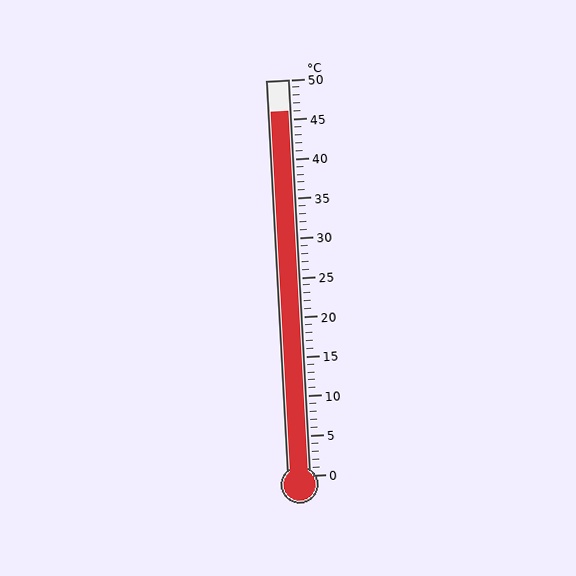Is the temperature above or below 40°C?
The temperature is above 40°C.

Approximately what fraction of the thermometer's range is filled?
The thermometer is filled to approximately 90% of its range.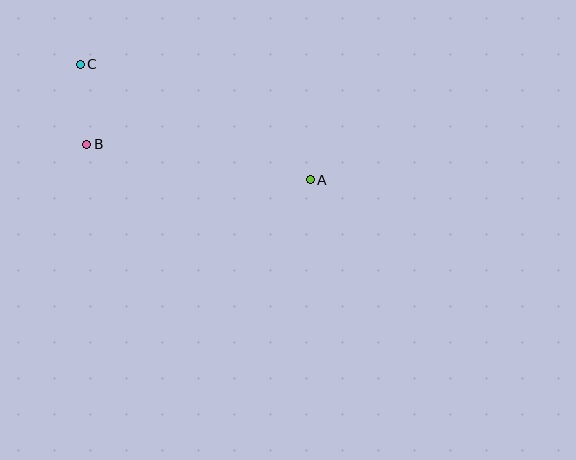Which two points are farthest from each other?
Points A and C are farthest from each other.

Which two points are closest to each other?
Points B and C are closest to each other.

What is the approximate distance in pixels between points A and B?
The distance between A and B is approximately 227 pixels.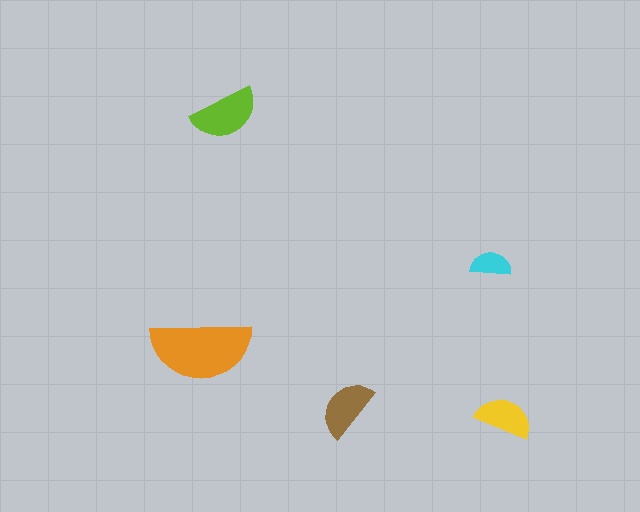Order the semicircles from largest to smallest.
the orange one, the lime one, the brown one, the yellow one, the cyan one.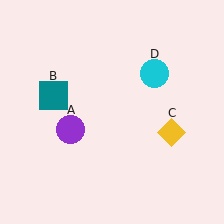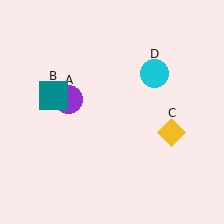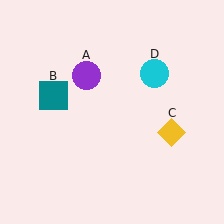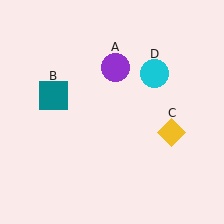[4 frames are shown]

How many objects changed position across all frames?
1 object changed position: purple circle (object A).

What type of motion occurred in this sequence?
The purple circle (object A) rotated clockwise around the center of the scene.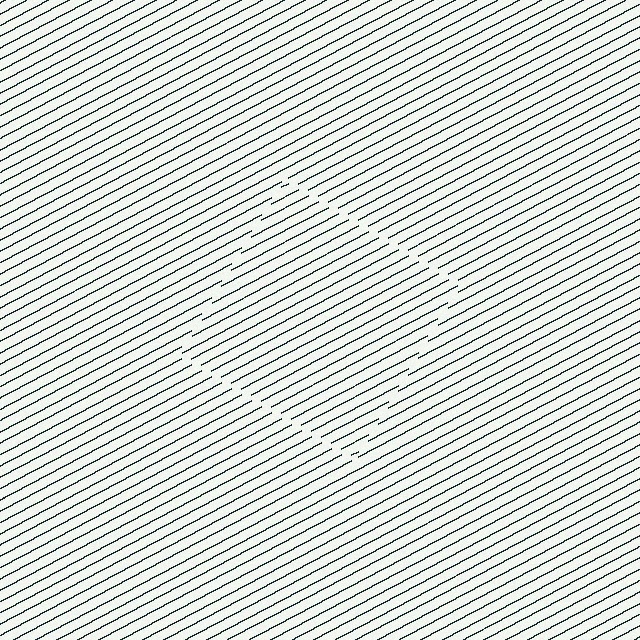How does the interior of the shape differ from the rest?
The interior of the shape contains the same grating, shifted by half a period — the contour is defined by the phase discontinuity where line-ends from the inner and outer gratings abut.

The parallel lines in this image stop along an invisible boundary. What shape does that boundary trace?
An illusory square. The interior of the shape contains the same grating, shifted by half a period — the contour is defined by the phase discontinuity where line-ends from the inner and outer gratings abut.